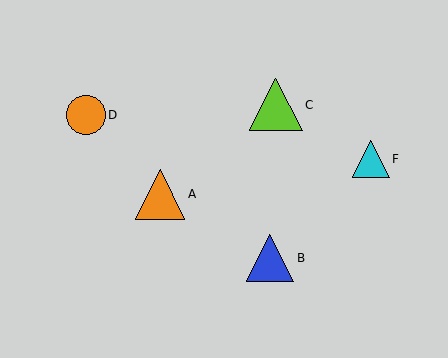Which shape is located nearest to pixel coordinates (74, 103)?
The orange circle (labeled D) at (86, 115) is nearest to that location.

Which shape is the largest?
The lime triangle (labeled C) is the largest.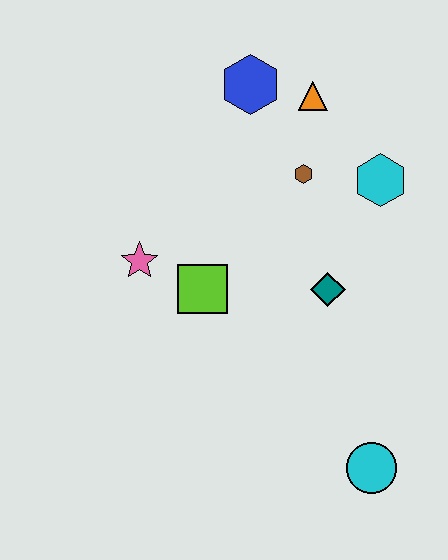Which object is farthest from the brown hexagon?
The cyan circle is farthest from the brown hexagon.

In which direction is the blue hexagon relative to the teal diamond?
The blue hexagon is above the teal diamond.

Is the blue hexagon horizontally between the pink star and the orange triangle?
Yes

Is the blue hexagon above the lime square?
Yes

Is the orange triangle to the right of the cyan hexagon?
No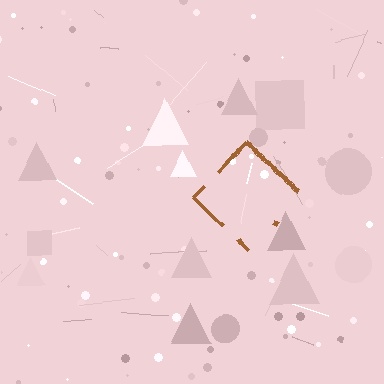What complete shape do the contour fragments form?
The contour fragments form a diamond.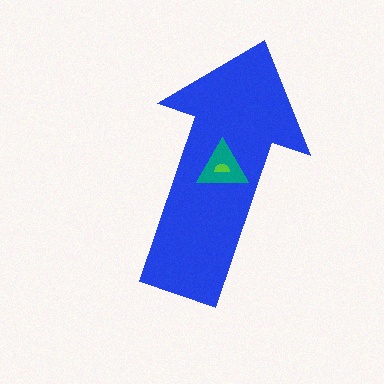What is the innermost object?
The lime semicircle.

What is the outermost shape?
The blue arrow.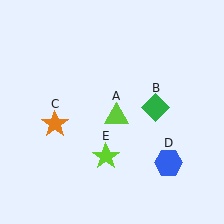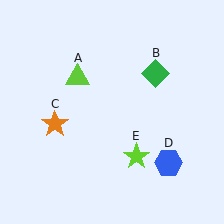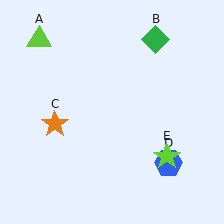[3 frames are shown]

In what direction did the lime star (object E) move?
The lime star (object E) moved right.